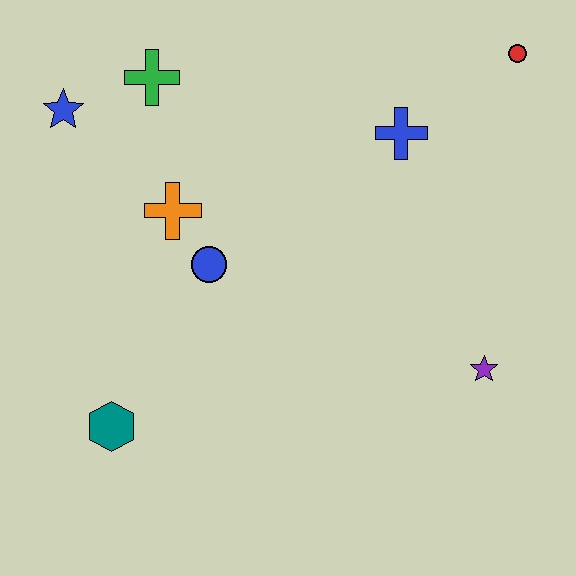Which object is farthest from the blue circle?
The red circle is farthest from the blue circle.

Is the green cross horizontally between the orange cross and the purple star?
No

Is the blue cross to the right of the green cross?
Yes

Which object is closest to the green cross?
The blue star is closest to the green cross.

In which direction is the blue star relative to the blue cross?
The blue star is to the left of the blue cross.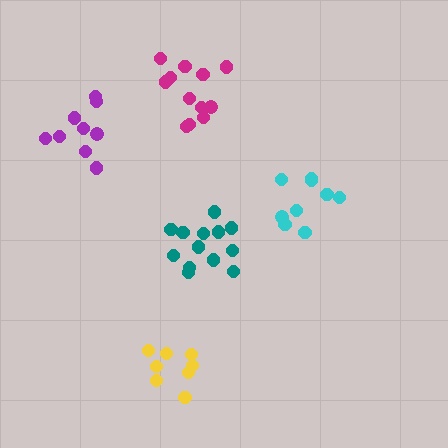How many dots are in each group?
Group 1: 8 dots, Group 2: 12 dots, Group 3: 9 dots, Group 4: 9 dots, Group 5: 13 dots (51 total).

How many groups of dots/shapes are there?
There are 5 groups.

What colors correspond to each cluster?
The clusters are colored: yellow, magenta, cyan, purple, teal.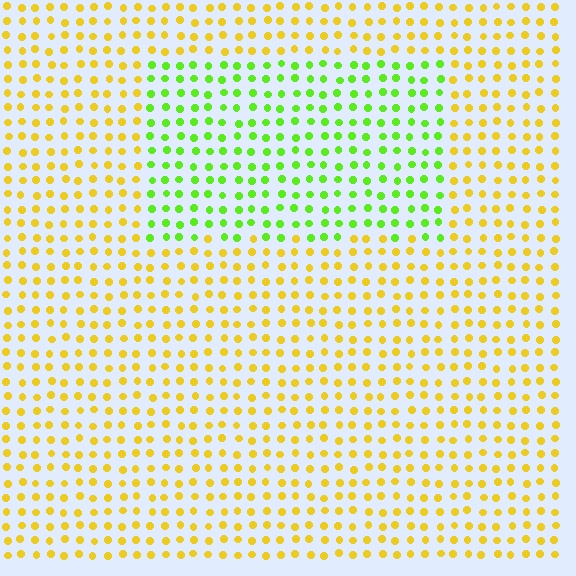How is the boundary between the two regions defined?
The boundary is defined purely by a slight shift in hue (about 52 degrees). Spacing, size, and orientation are identical on both sides.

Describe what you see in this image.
The image is filled with small yellow elements in a uniform arrangement. A rectangle-shaped region is visible where the elements are tinted to a slightly different hue, forming a subtle color boundary.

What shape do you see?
I see a rectangle.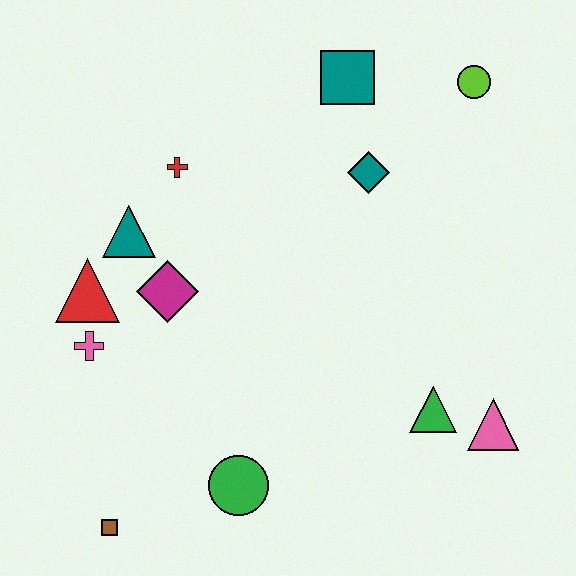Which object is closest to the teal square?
The teal diamond is closest to the teal square.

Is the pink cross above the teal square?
No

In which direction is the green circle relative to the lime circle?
The green circle is below the lime circle.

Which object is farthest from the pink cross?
The lime circle is farthest from the pink cross.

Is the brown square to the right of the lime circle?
No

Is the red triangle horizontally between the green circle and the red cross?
No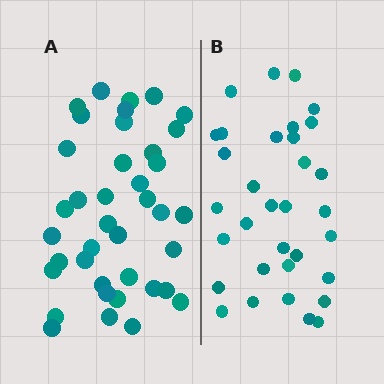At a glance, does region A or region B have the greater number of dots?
Region A (the left region) has more dots.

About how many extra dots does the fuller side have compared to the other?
Region A has about 6 more dots than region B.